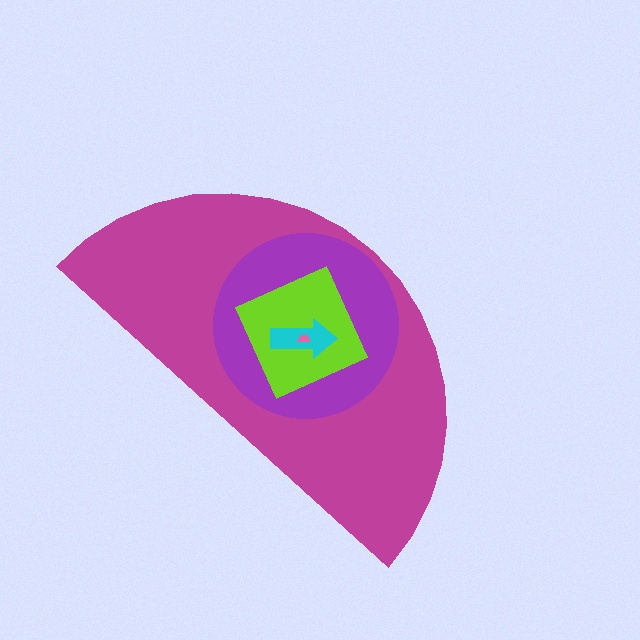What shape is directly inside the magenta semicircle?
The purple circle.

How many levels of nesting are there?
5.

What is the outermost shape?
The magenta semicircle.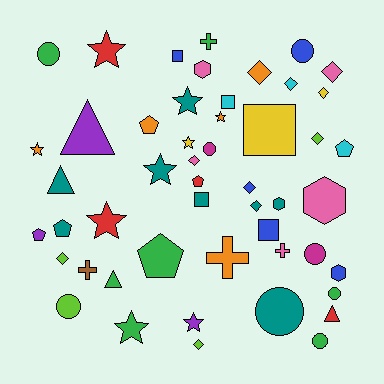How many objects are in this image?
There are 50 objects.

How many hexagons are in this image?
There are 4 hexagons.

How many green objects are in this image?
There are 7 green objects.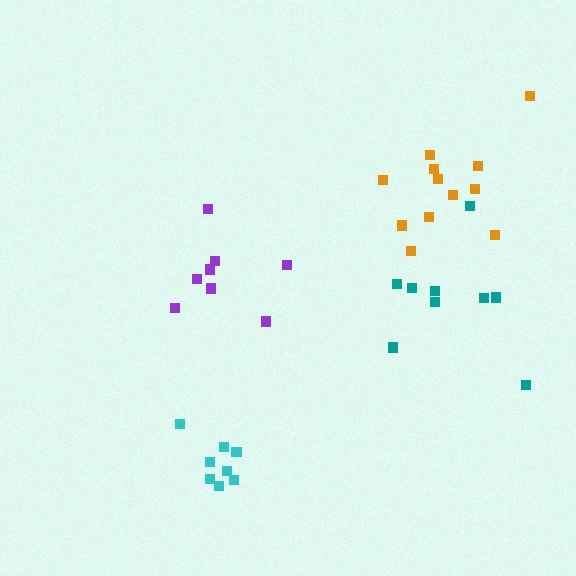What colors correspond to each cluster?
The clusters are colored: orange, cyan, purple, teal.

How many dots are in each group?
Group 1: 12 dots, Group 2: 8 dots, Group 3: 8 dots, Group 4: 9 dots (37 total).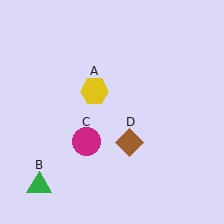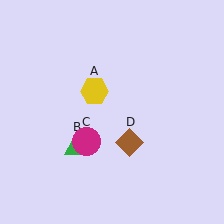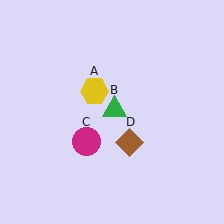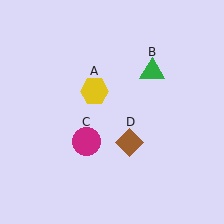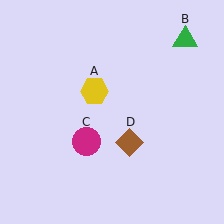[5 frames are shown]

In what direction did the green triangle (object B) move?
The green triangle (object B) moved up and to the right.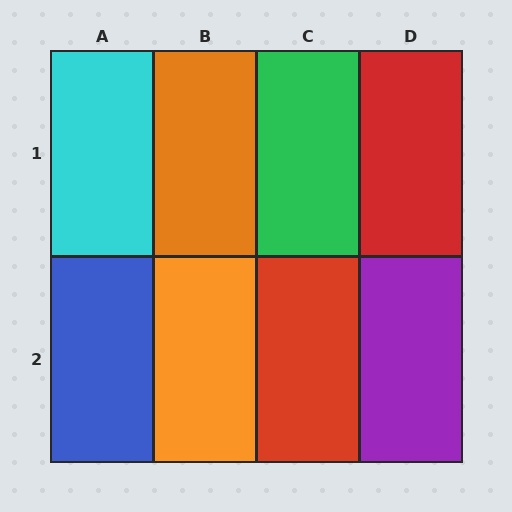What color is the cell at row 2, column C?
Red.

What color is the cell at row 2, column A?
Blue.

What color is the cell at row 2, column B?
Orange.